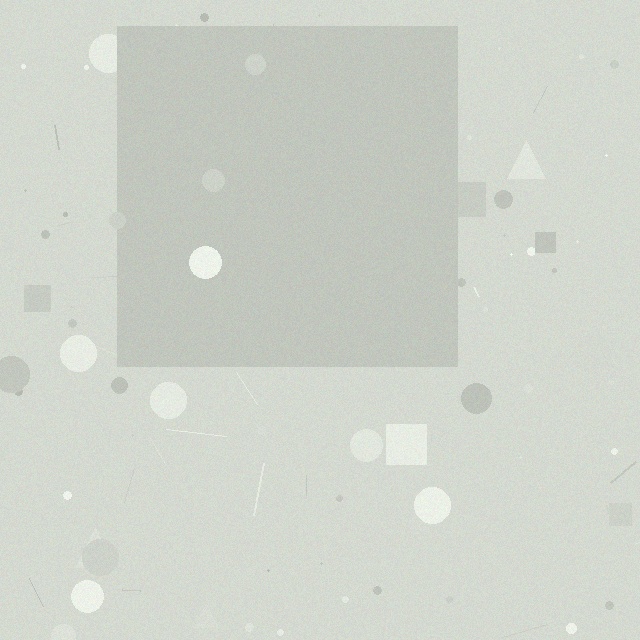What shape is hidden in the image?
A square is hidden in the image.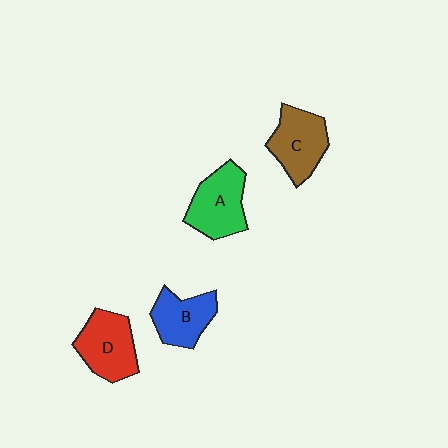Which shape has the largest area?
Shape A (green).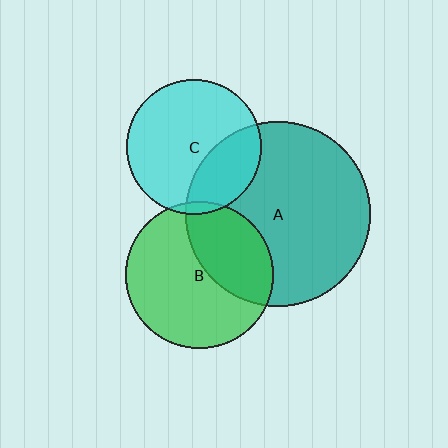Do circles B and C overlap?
Yes.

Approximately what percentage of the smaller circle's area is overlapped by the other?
Approximately 5%.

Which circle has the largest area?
Circle A (teal).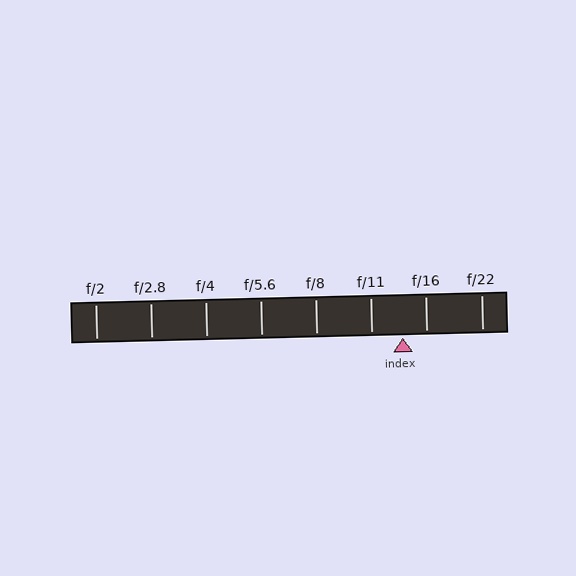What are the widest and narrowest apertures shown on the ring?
The widest aperture shown is f/2 and the narrowest is f/22.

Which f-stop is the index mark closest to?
The index mark is closest to f/16.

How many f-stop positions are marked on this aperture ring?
There are 8 f-stop positions marked.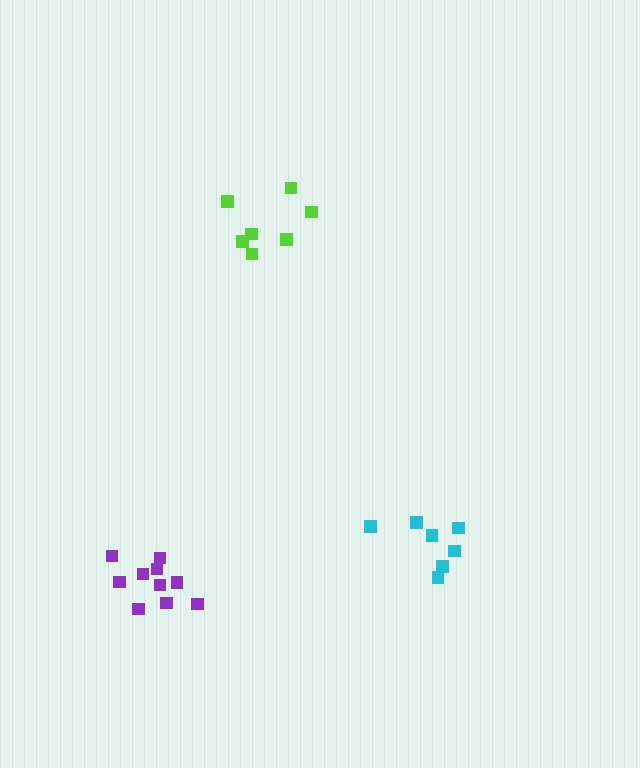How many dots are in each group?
Group 1: 7 dots, Group 2: 10 dots, Group 3: 7 dots (24 total).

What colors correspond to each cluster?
The clusters are colored: cyan, purple, lime.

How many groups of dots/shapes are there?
There are 3 groups.